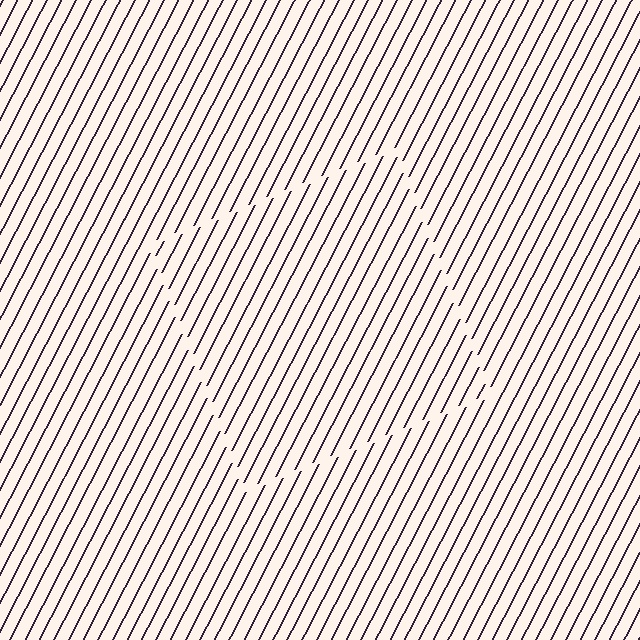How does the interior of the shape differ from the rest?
The interior of the shape contains the same grating, shifted by half a period — the contour is defined by the phase discontinuity where line-ends from the inner and outer gratings abut.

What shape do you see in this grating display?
An illusory square. The interior of the shape contains the same grating, shifted by half a period — the contour is defined by the phase discontinuity where line-ends from the inner and outer gratings abut.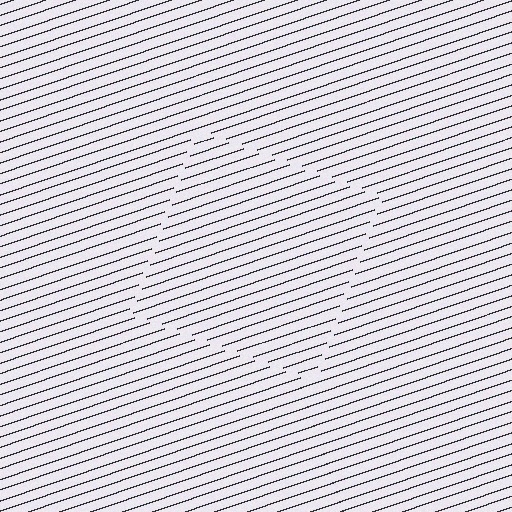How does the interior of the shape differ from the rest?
The interior of the shape contains the same grating, shifted by half a period — the contour is defined by the phase discontinuity where line-ends from the inner and outer gratings abut.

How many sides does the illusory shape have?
4 sides — the line-ends trace a square.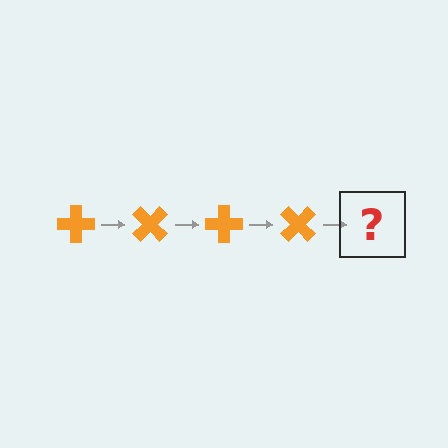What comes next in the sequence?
The next element should be an orange cross rotated 180 degrees.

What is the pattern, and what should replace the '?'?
The pattern is that the cross rotates 45 degrees each step. The '?' should be an orange cross rotated 180 degrees.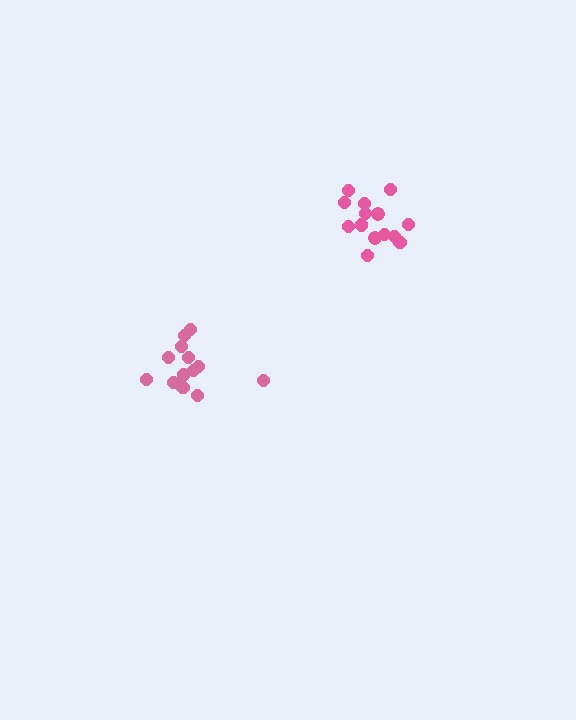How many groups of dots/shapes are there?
There are 2 groups.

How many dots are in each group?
Group 1: 13 dots, Group 2: 14 dots (27 total).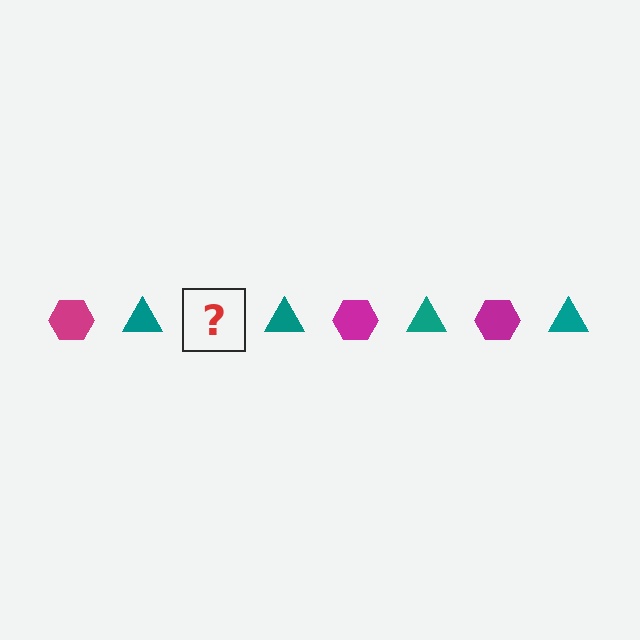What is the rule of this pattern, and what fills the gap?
The rule is that the pattern alternates between magenta hexagon and teal triangle. The gap should be filled with a magenta hexagon.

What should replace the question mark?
The question mark should be replaced with a magenta hexagon.